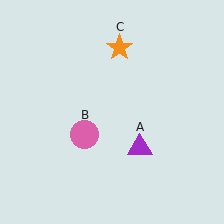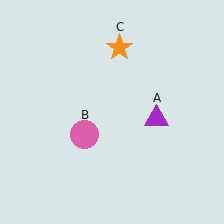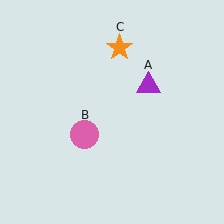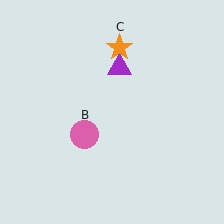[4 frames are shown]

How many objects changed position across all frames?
1 object changed position: purple triangle (object A).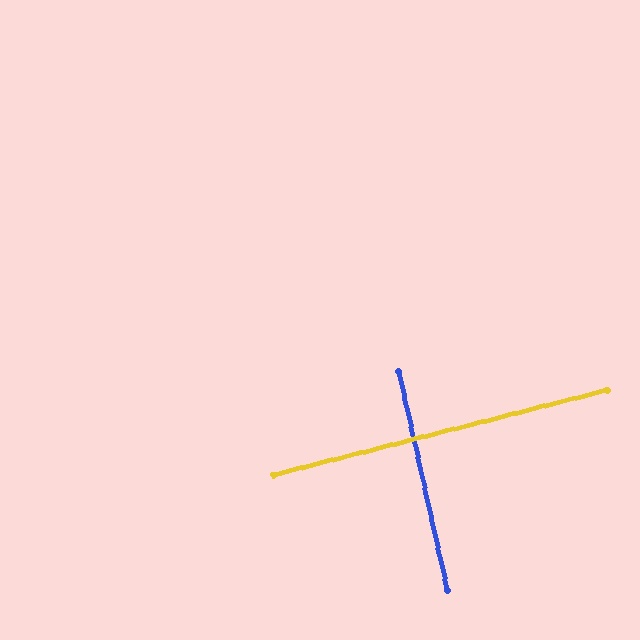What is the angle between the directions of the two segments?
Approximately 88 degrees.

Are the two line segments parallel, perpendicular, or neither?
Perpendicular — they meet at approximately 88°.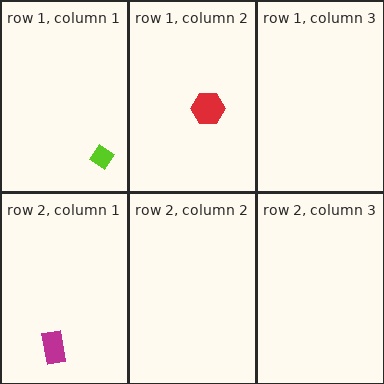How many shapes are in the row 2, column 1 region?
1.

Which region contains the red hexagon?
The row 1, column 2 region.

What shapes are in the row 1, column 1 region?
The lime diamond.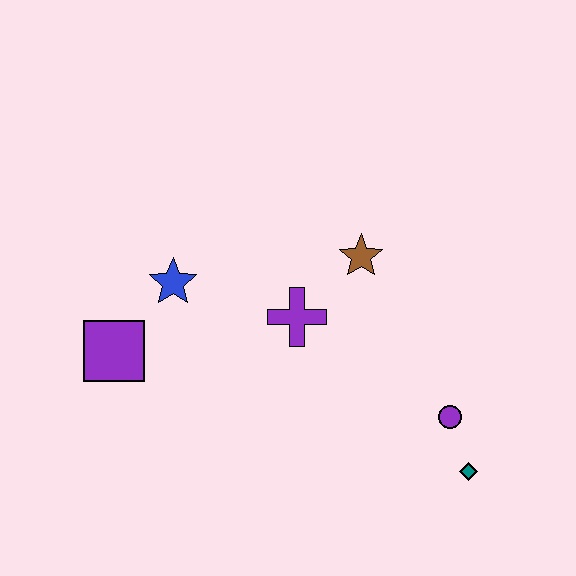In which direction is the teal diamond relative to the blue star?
The teal diamond is to the right of the blue star.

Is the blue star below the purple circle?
No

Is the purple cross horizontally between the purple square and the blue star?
No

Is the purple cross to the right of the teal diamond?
No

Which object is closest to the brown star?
The purple cross is closest to the brown star.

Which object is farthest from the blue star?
The teal diamond is farthest from the blue star.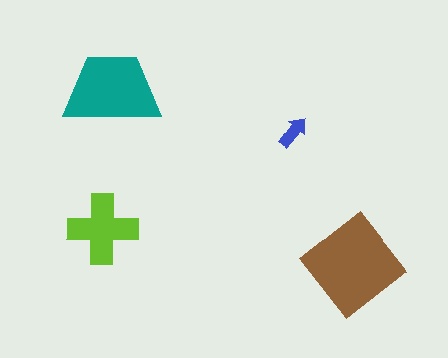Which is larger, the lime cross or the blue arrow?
The lime cross.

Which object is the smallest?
The blue arrow.